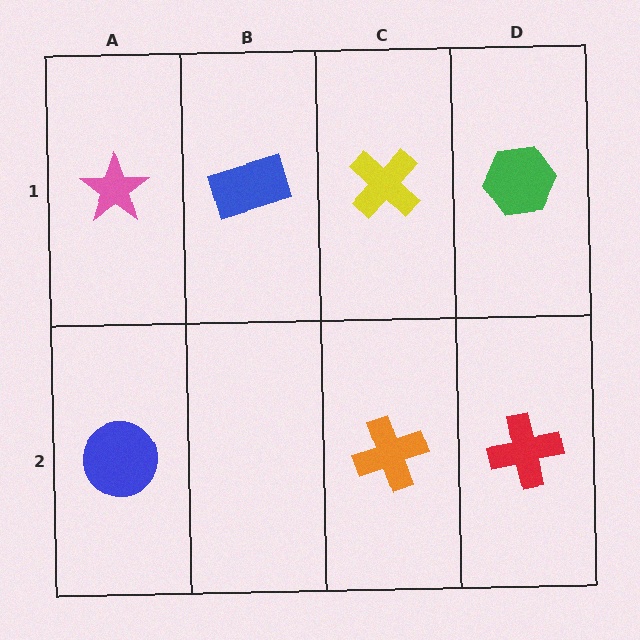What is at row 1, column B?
A blue rectangle.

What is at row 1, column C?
A yellow cross.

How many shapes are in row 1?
4 shapes.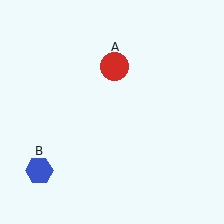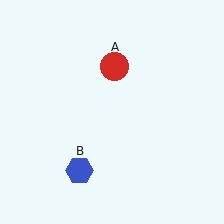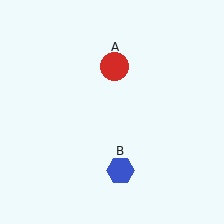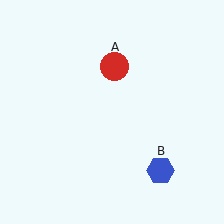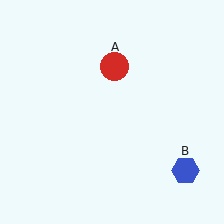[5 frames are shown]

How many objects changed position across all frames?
1 object changed position: blue hexagon (object B).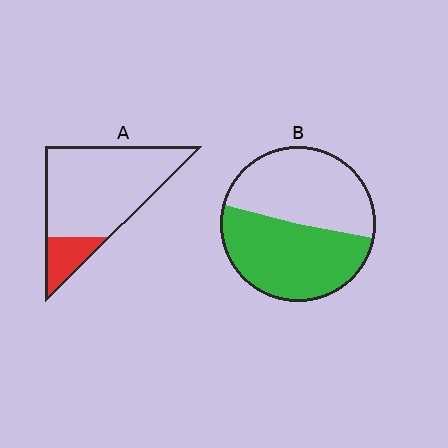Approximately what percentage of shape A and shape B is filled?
A is approximately 15% and B is approximately 50%.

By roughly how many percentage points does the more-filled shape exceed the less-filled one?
By roughly 35 percentage points (B over A).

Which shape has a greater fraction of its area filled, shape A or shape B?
Shape B.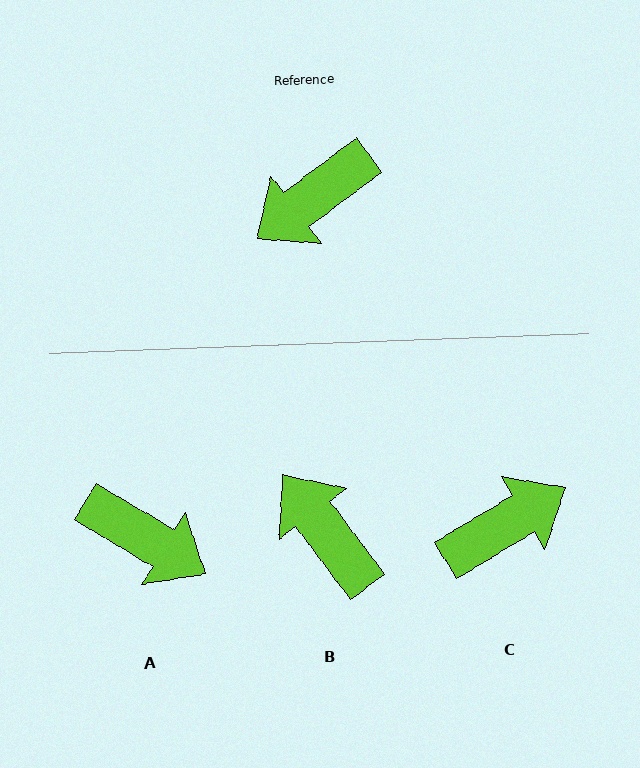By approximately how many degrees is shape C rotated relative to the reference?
Approximately 174 degrees counter-clockwise.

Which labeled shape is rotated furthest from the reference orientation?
C, about 174 degrees away.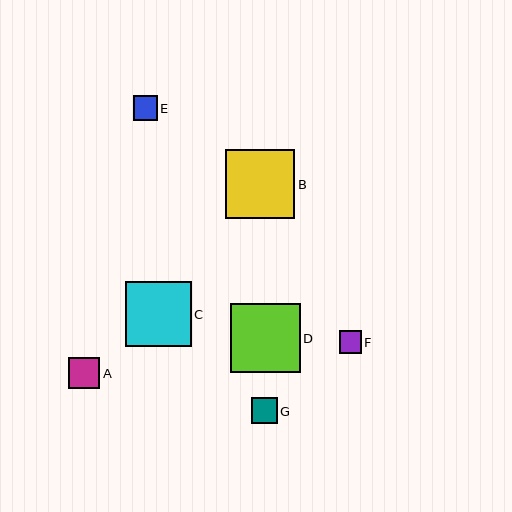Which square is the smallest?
Square F is the smallest with a size of approximately 22 pixels.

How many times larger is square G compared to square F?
Square G is approximately 1.1 times the size of square F.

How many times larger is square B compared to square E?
Square B is approximately 2.9 times the size of square E.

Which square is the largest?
Square B is the largest with a size of approximately 70 pixels.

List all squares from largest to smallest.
From largest to smallest: B, D, C, A, G, E, F.